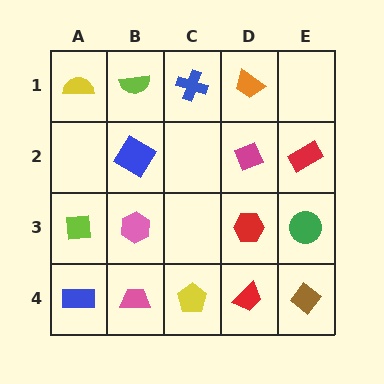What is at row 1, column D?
An orange trapezoid.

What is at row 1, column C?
A blue cross.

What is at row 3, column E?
A green circle.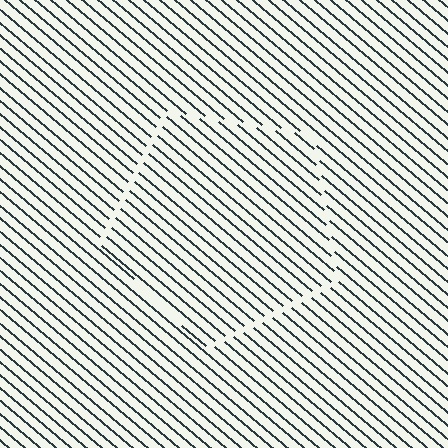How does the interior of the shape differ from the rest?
The interior of the shape contains the same grating, shifted by half a period — the contour is defined by the phase discontinuity where line-ends from the inner and outer gratings abut.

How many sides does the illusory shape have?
5 sides — the line-ends trace a pentagon.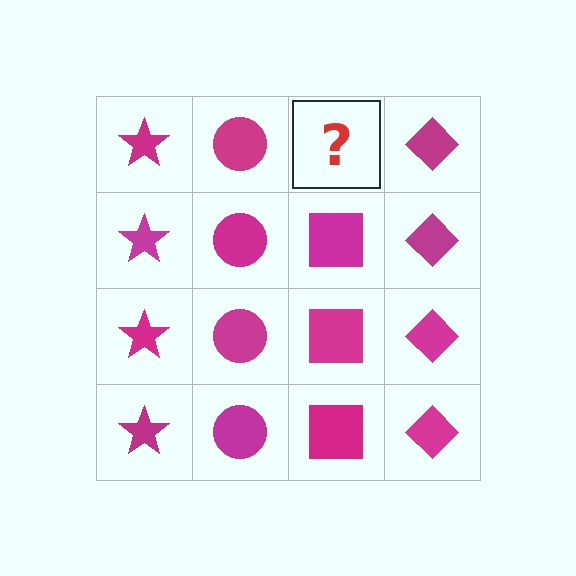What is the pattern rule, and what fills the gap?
The rule is that each column has a consistent shape. The gap should be filled with a magenta square.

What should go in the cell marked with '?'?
The missing cell should contain a magenta square.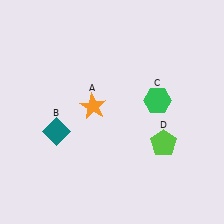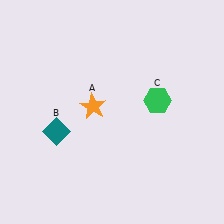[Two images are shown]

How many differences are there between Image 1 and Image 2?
There is 1 difference between the two images.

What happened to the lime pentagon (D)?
The lime pentagon (D) was removed in Image 2. It was in the bottom-right area of Image 1.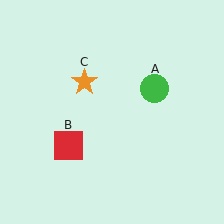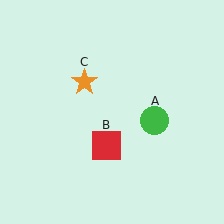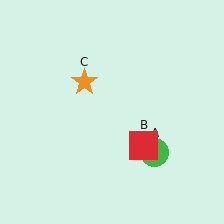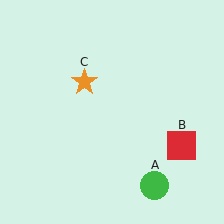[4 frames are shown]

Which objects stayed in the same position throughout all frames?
Orange star (object C) remained stationary.